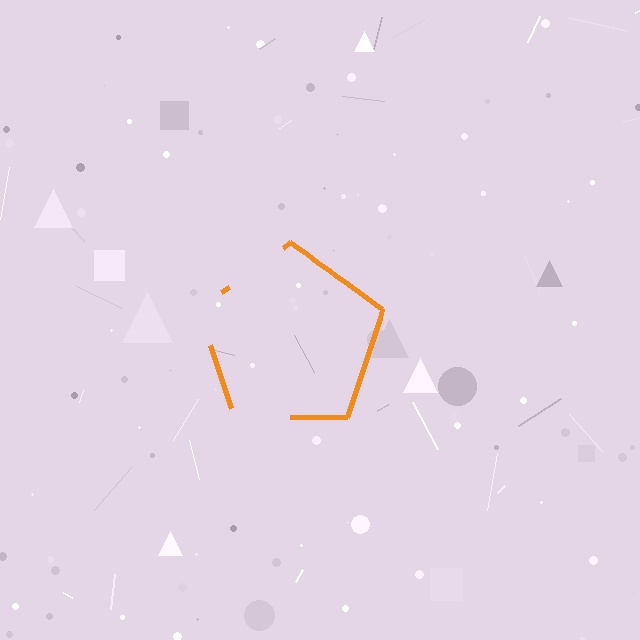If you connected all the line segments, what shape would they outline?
They would outline a pentagon.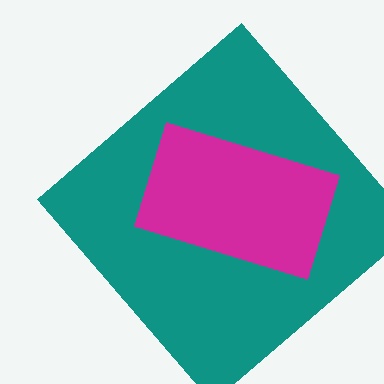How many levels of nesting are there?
2.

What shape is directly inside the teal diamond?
The magenta rectangle.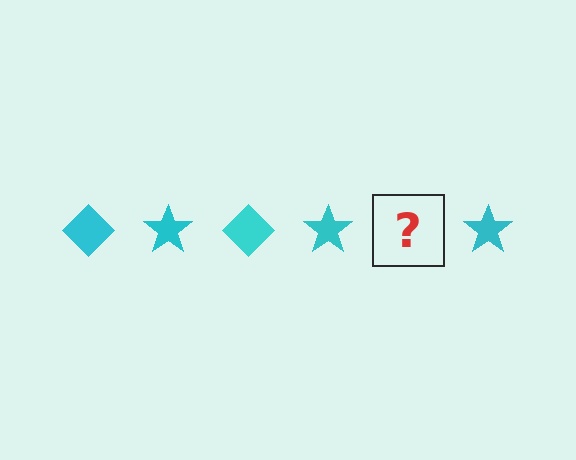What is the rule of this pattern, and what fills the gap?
The rule is that the pattern cycles through diamond, star shapes in cyan. The gap should be filled with a cyan diamond.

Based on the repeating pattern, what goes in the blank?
The blank should be a cyan diamond.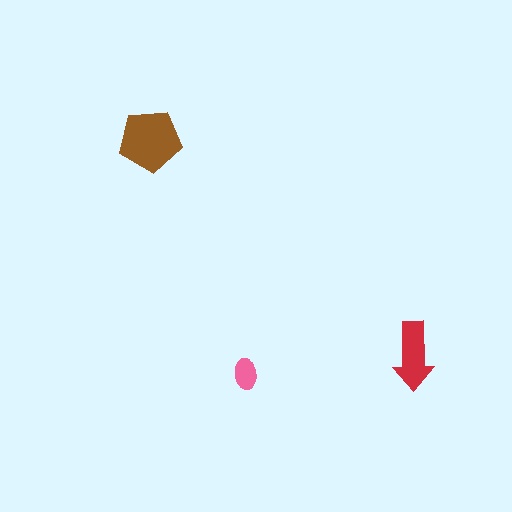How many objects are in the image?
There are 3 objects in the image.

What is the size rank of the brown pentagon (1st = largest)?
1st.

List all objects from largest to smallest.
The brown pentagon, the red arrow, the pink ellipse.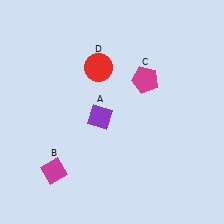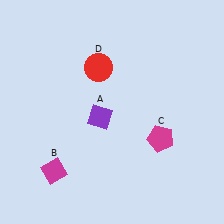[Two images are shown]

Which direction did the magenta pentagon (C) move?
The magenta pentagon (C) moved down.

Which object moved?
The magenta pentagon (C) moved down.